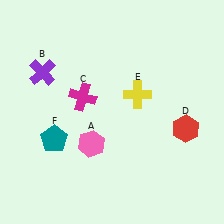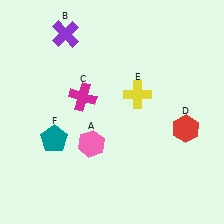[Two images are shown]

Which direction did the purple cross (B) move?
The purple cross (B) moved up.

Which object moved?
The purple cross (B) moved up.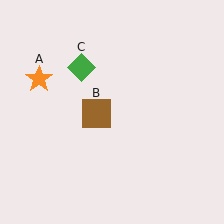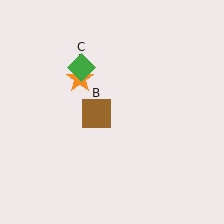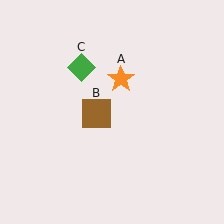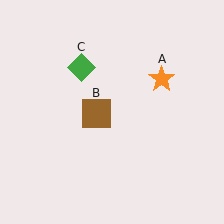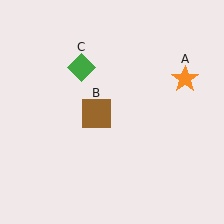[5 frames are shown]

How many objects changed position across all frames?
1 object changed position: orange star (object A).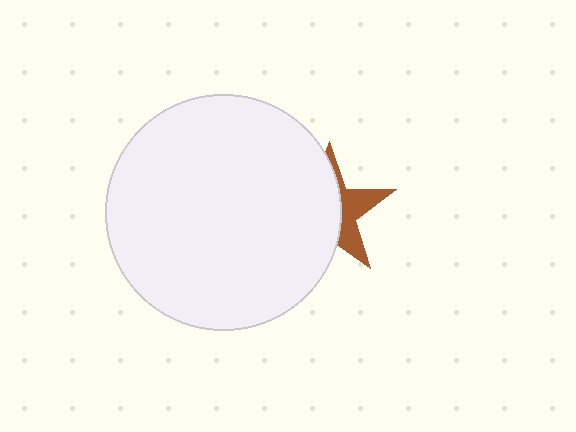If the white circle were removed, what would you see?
You would see the complete brown star.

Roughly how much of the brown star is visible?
A small part of it is visible (roughly 37%).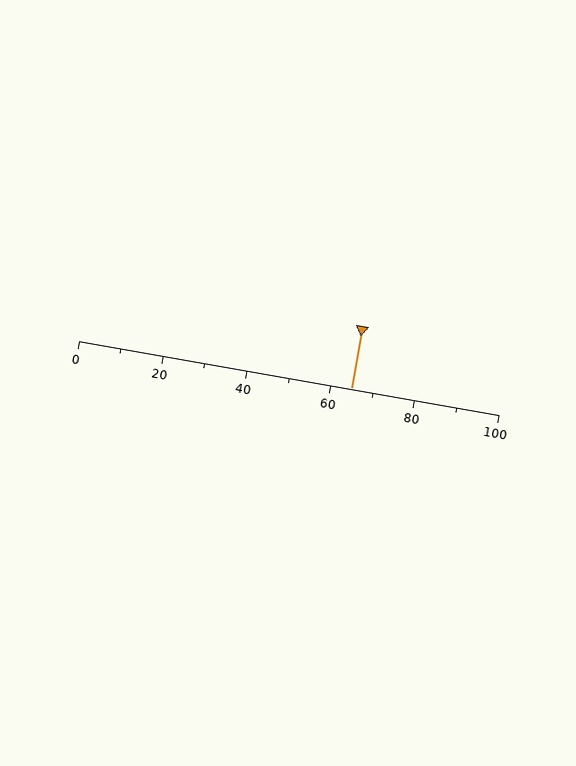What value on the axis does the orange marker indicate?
The marker indicates approximately 65.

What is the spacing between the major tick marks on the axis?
The major ticks are spaced 20 apart.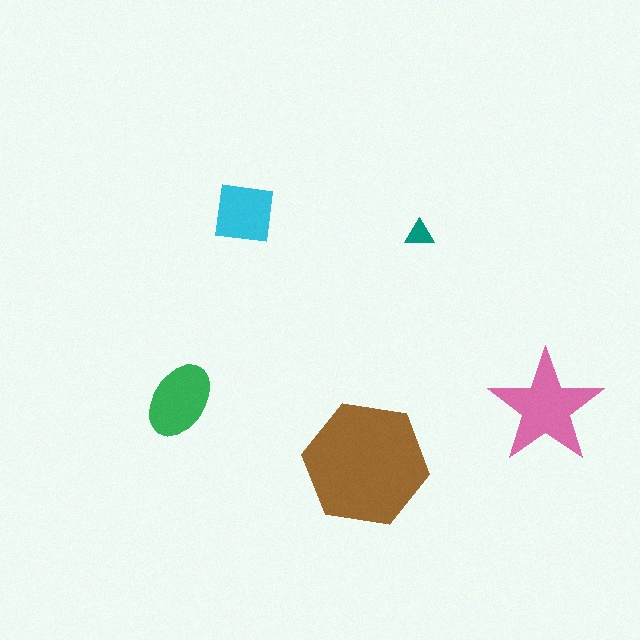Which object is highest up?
The cyan square is topmost.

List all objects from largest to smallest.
The brown hexagon, the pink star, the green ellipse, the cyan square, the teal triangle.